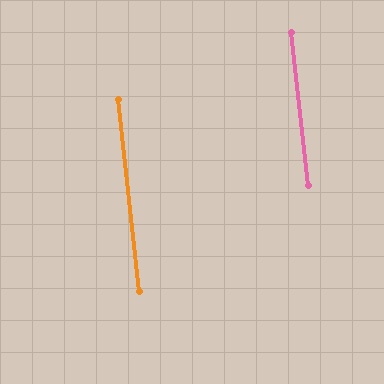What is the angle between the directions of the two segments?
Approximately 0 degrees.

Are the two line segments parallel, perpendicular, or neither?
Parallel — their directions differ by only 0.3°.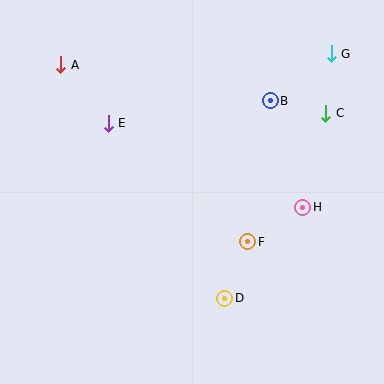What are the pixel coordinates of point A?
Point A is at (61, 65).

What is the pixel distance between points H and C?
The distance between H and C is 97 pixels.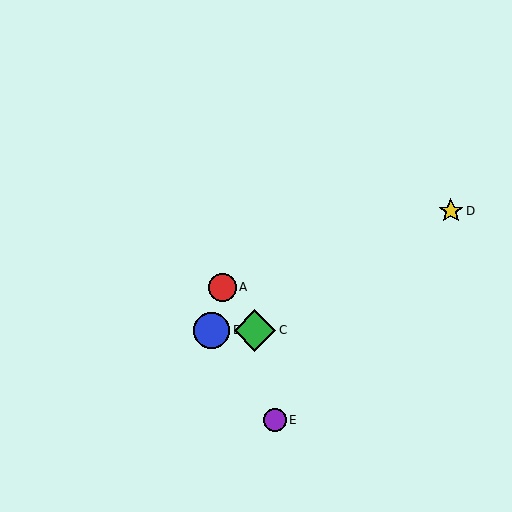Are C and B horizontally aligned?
Yes, both are at y≈330.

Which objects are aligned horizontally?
Objects B, C are aligned horizontally.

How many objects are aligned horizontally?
2 objects (B, C) are aligned horizontally.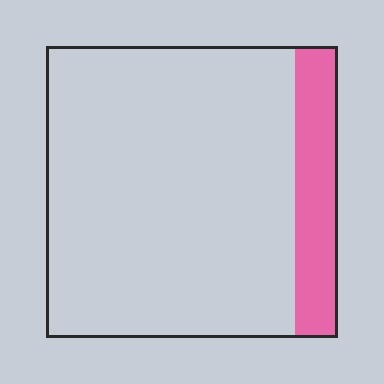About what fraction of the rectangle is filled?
About one sixth (1/6).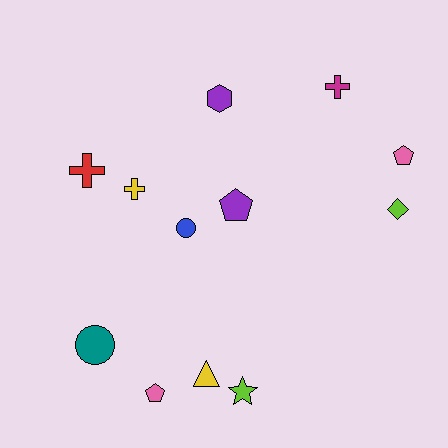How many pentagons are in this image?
There are 3 pentagons.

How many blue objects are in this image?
There is 1 blue object.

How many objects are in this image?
There are 12 objects.